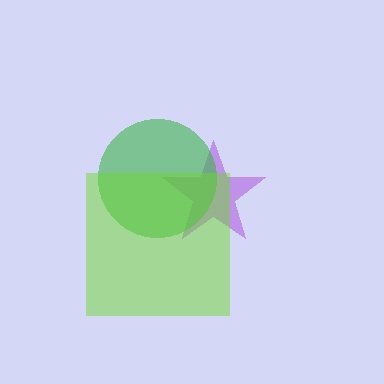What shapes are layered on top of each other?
The layered shapes are: a purple star, a green circle, a lime square.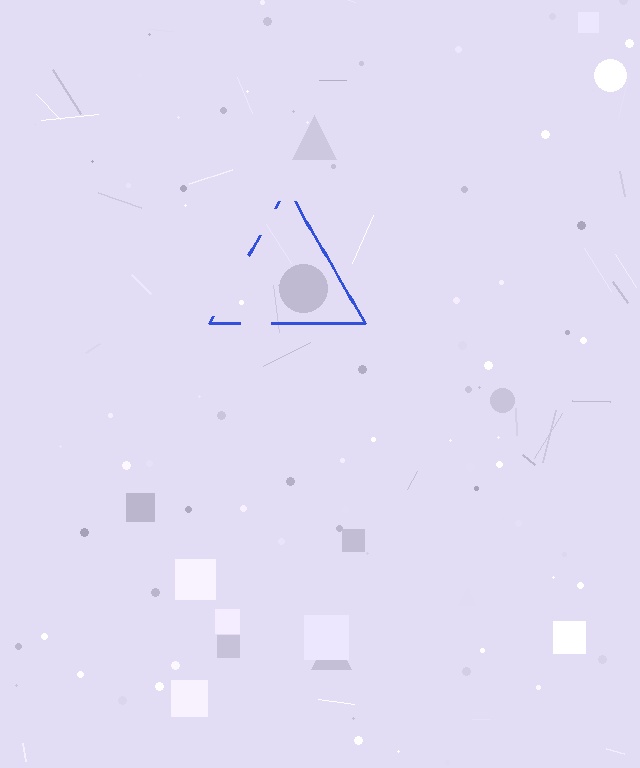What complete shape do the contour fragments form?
The contour fragments form a triangle.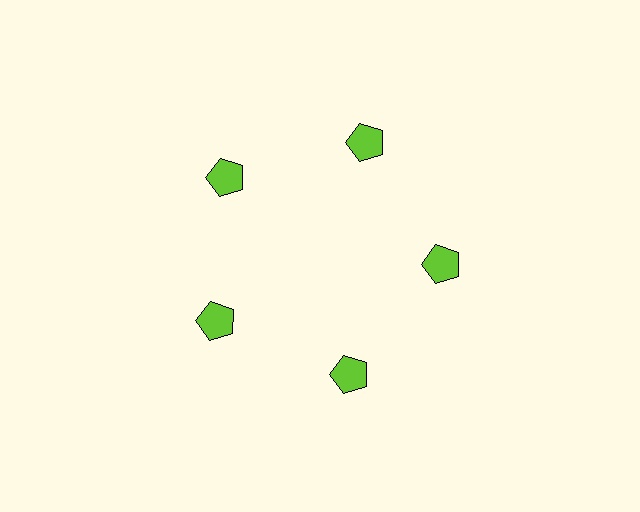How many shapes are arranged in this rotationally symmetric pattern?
There are 5 shapes, arranged in 5 groups of 1.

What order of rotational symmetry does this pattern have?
This pattern has 5-fold rotational symmetry.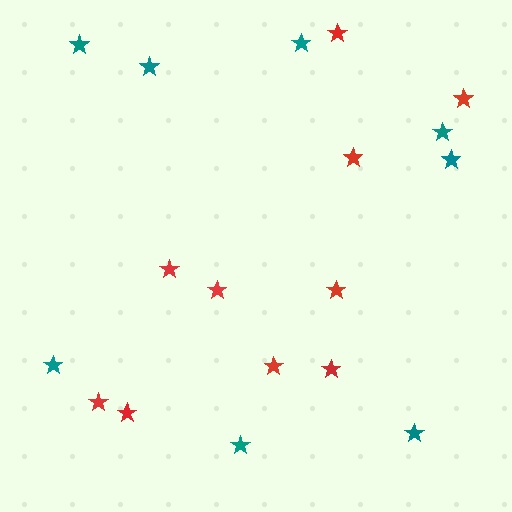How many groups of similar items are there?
There are 2 groups: one group of red stars (10) and one group of teal stars (8).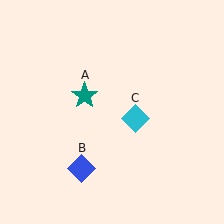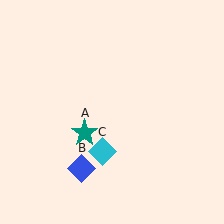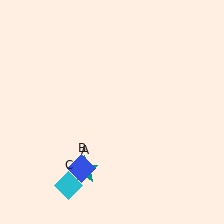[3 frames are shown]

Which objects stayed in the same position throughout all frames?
Blue diamond (object B) remained stationary.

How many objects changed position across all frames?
2 objects changed position: teal star (object A), cyan diamond (object C).